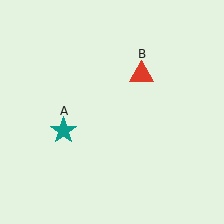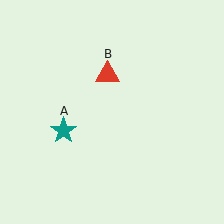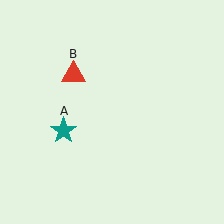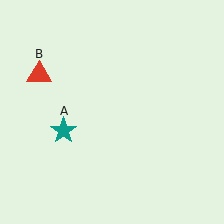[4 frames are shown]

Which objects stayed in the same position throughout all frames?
Teal star (object A) remained stationary.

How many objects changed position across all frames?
1 object changed position: red triangle (object B).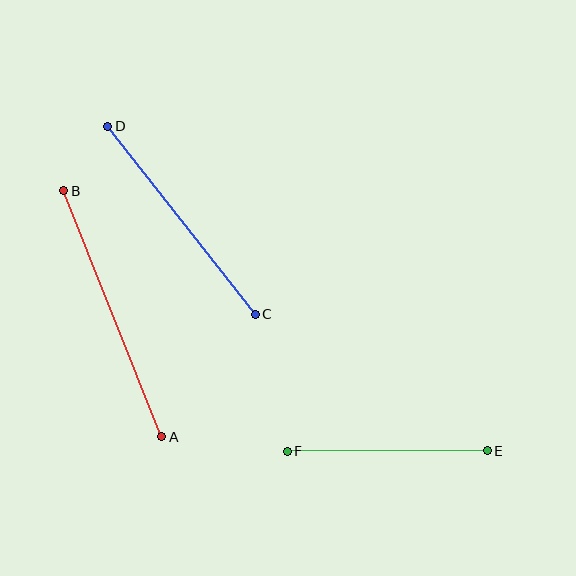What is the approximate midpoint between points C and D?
The midpoint is at approximately (181, 220) pixels.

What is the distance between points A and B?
The distance is approximately 265 pixels.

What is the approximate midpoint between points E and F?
The midpoint is at approximately (387, 451) pixels.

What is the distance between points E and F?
The distance is approximately 200 pixels.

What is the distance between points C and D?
The distance is approximately 239 pixels.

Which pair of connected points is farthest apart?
Points A and B are farthest apart.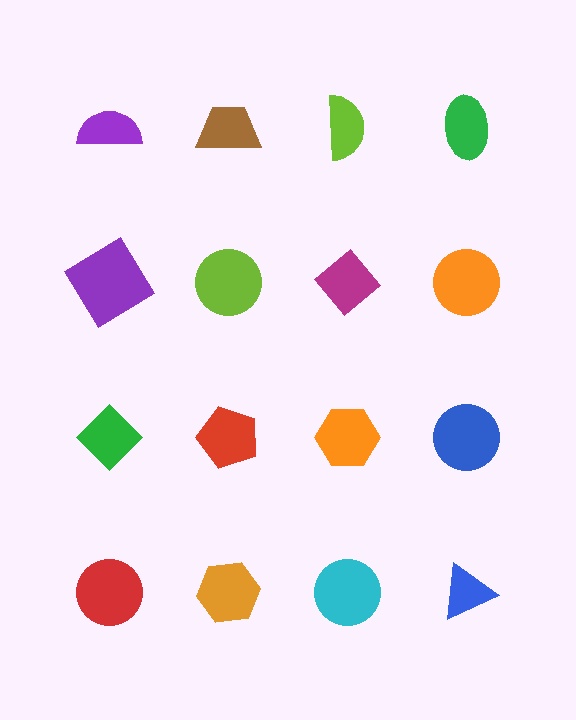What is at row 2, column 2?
A lime circle.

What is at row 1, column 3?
A lime semicircle.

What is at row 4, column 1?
A red circle.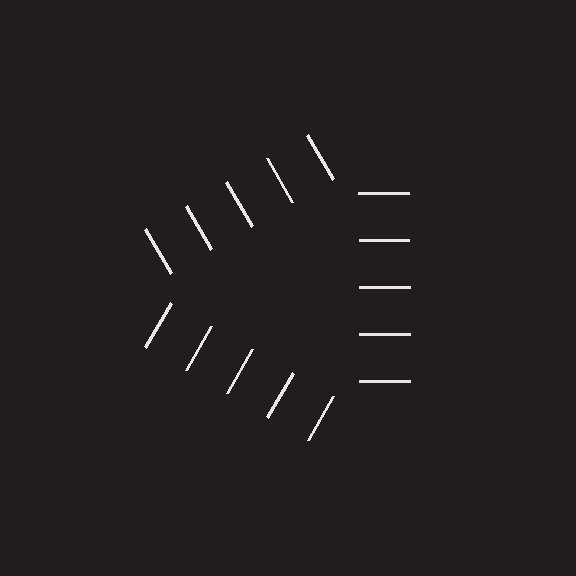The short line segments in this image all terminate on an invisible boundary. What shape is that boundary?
An illusory triangle — the line segments terminate on its edges but no continuous stroke is drawn.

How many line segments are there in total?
15 — 5 along each of the 3 edges.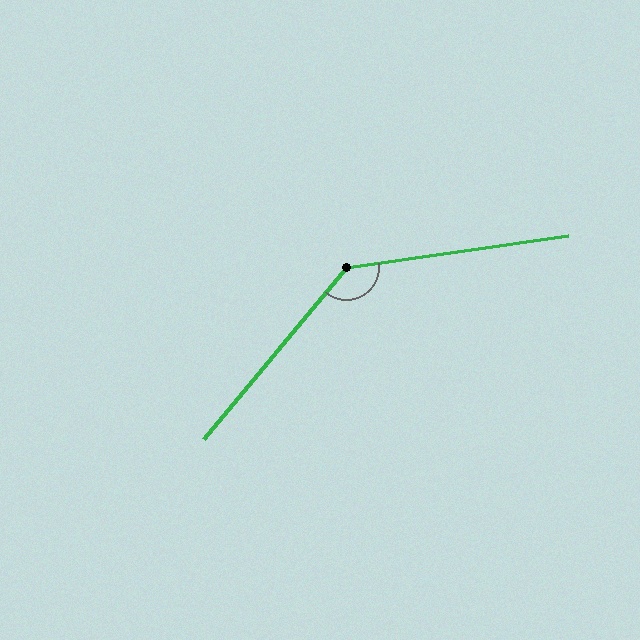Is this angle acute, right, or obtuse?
It is obtuse.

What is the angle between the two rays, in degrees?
Approximately 138 degrees.